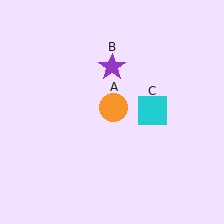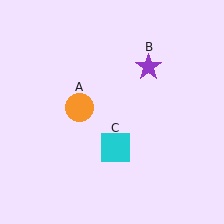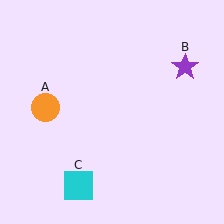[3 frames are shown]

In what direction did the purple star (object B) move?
The purple star (object B) moved right.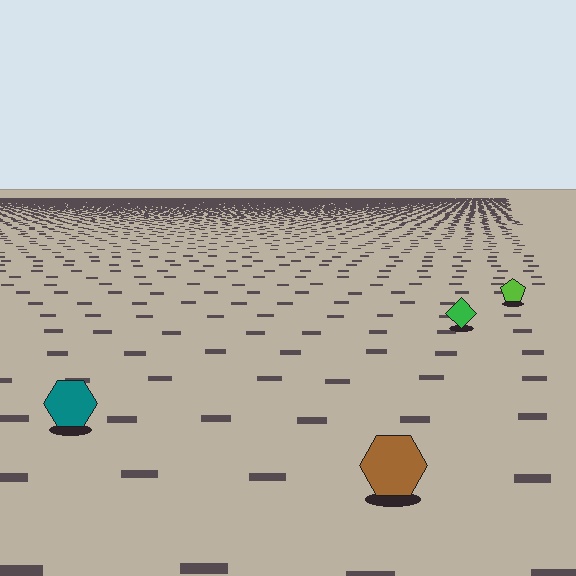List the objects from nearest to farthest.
From nearest to farthest: the brown hexagon, the teal hexagon, the green diamond, the lime pentagon.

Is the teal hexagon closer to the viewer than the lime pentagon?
Yes. The teal hexagon is closer — you can tell from the texture gradient: the ground texture is coarser near it.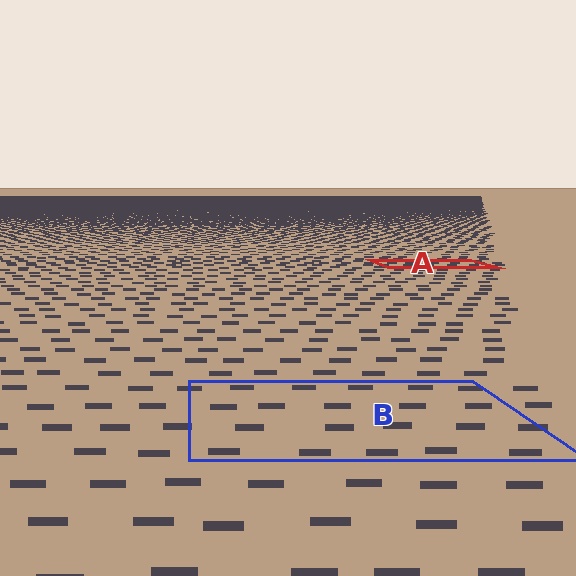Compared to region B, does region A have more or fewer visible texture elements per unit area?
Region A has more texture elements per unit area — they are packed more densely because it is farther away.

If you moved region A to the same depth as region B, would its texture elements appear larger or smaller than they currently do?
They would appear larger. At a closer depth, the same texture elements are projected at a bigger on-screen size.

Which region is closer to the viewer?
Region B is closer. The texture elements there are larger and more spread out.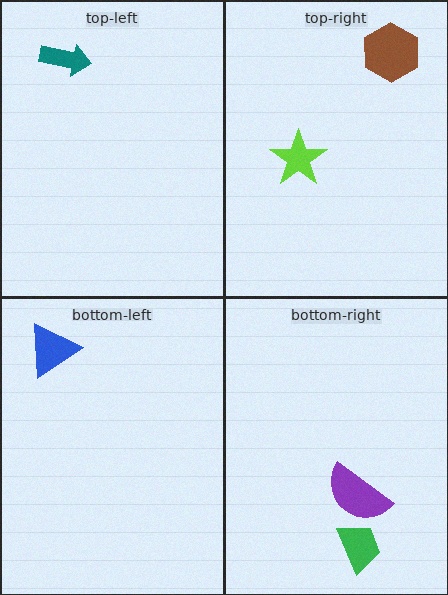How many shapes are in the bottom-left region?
1.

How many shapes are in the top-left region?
1.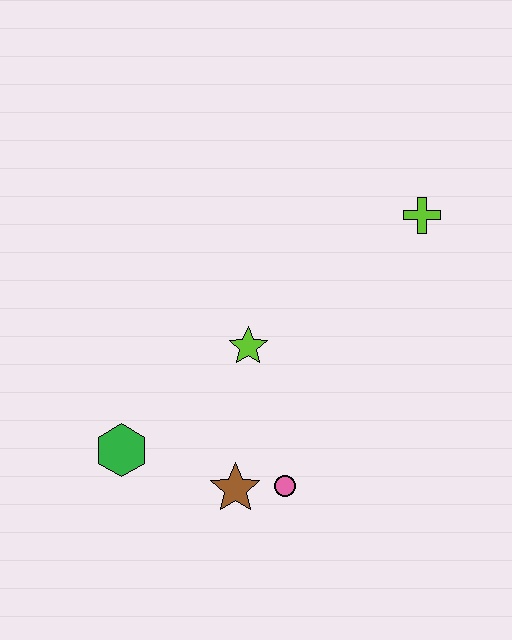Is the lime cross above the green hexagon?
Yes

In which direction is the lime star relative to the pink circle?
The lime star is above the pink circle.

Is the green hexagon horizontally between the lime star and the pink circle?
No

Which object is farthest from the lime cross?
The green hexagon is farthest from the lime cross.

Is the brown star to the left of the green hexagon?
No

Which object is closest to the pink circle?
The brown star is closest to the pink circle.